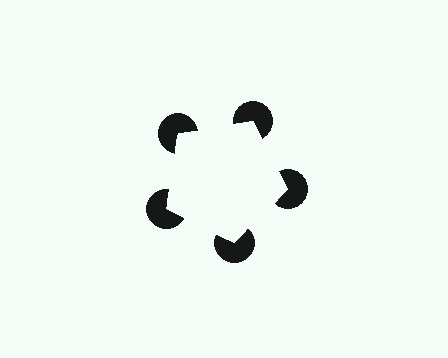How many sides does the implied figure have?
5 sides.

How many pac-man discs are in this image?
There are 5 — one at each vertex of the illusory pentagon.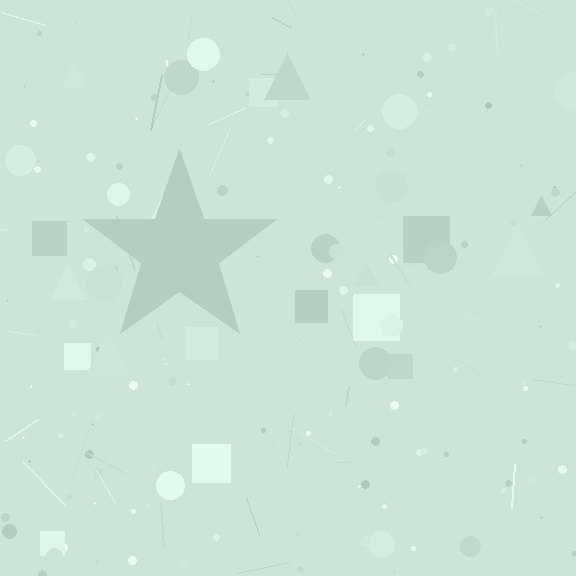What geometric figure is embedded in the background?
A star is embedded in the background.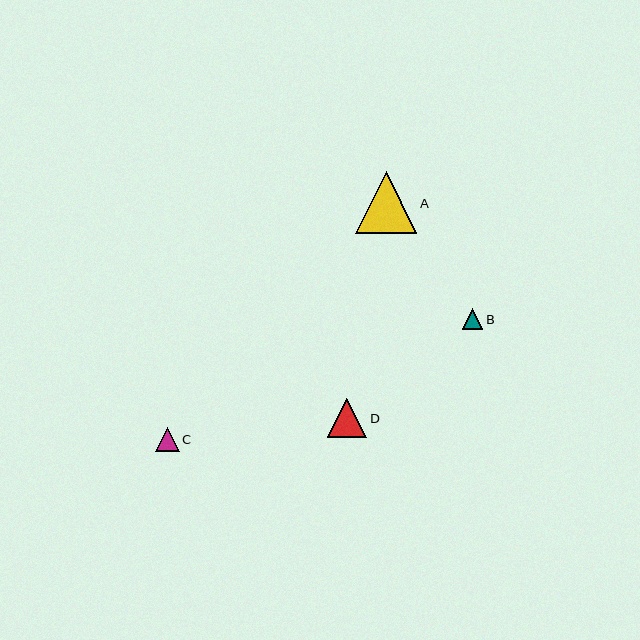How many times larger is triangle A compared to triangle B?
Triangle A is approximately 3.0 times the size of triangle B.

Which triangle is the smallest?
Triangle B is the smallest with a size of approximately 21 pixels.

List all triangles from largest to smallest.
From largest to smallest: A, D, C, B.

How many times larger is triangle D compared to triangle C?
Triangle D is approximately 1.6 times the size of triangle C.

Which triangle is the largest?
Triangle A is the largest with a size of approximately 62 pixels.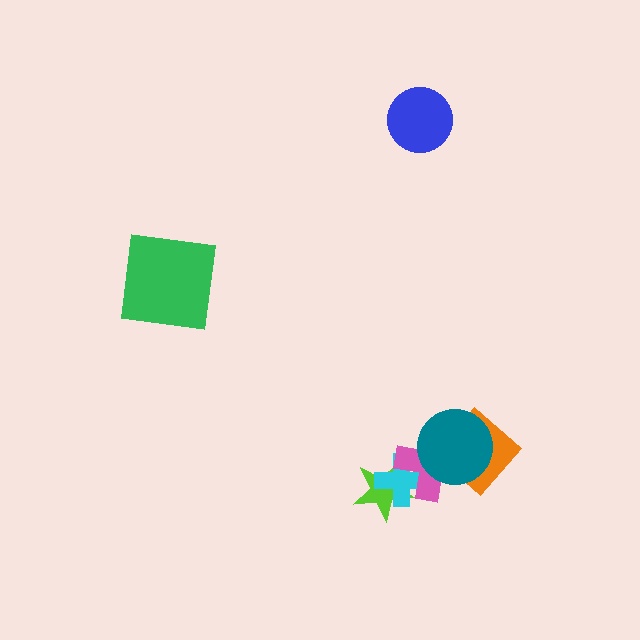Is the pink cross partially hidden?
Yes, it is partially covered by another shape.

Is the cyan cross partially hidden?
Yes, it is partially covered by another shape.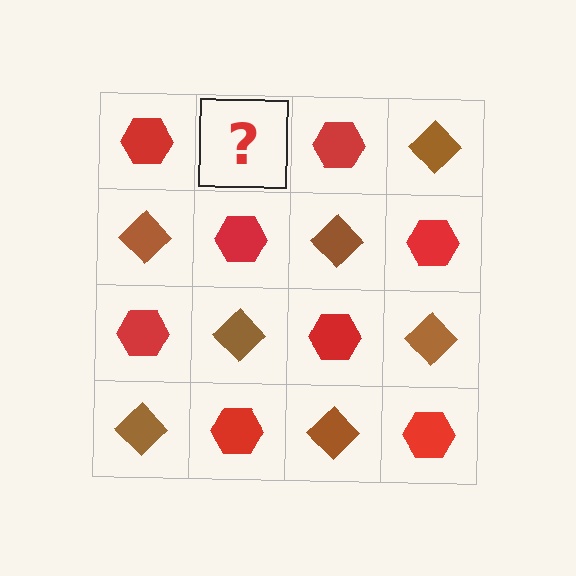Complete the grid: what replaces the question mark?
The question mark should be replaced with a brown diamond.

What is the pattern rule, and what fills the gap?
The rule is that it alternates red hexagon and brown diamond in a checkerboard pattern. The gap should be filled with a brown diamond.